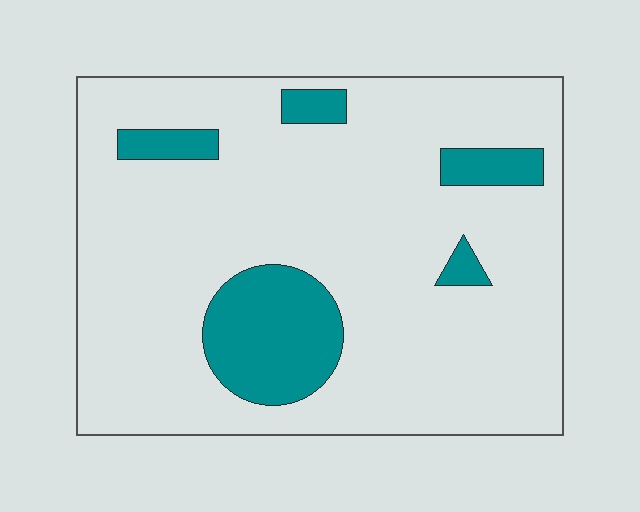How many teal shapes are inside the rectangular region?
5.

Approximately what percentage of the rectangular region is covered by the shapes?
Approximately 15%.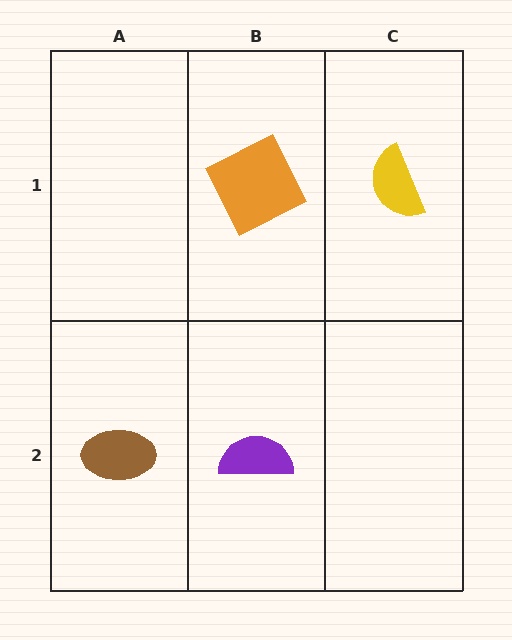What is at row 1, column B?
An orange square.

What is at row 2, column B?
A purple semicircle.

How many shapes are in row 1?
2 shapes.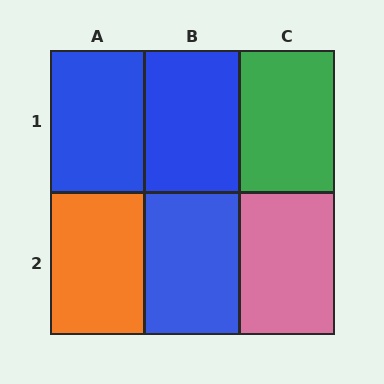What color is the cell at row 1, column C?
Green.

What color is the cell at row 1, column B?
Blue.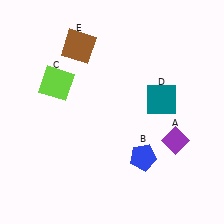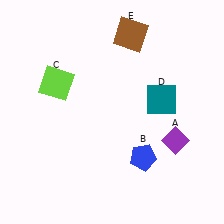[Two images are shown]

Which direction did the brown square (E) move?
The brown square (E) moved right.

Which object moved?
The brown square (E) moved right.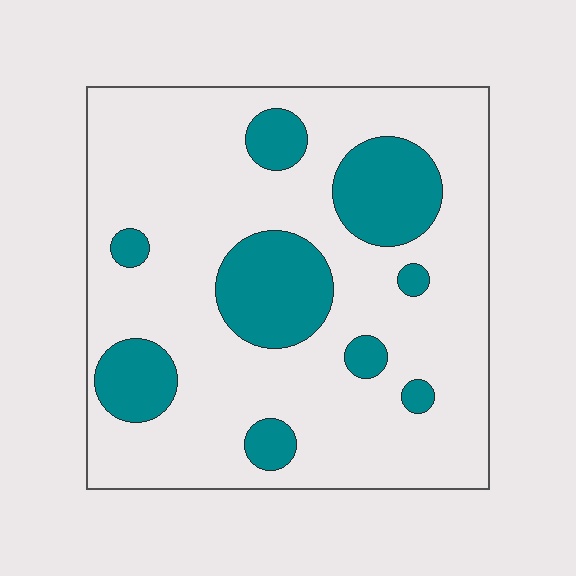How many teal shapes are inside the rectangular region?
9.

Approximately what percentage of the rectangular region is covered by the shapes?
Approximately 20%.